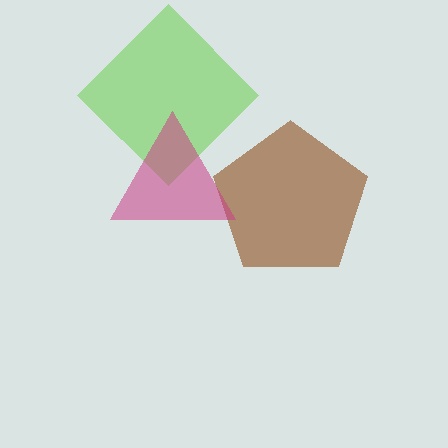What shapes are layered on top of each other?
The layered shapes are: a brown pentagon, a lime diamond, a magenta triangle.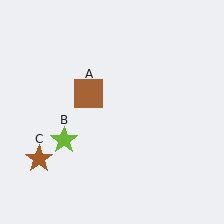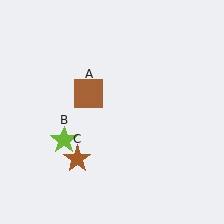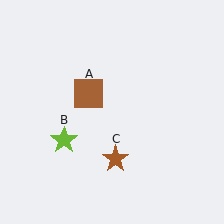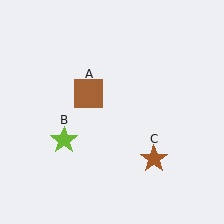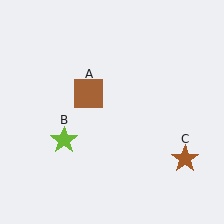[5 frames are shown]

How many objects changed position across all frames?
1 object changed position: brown star (object C).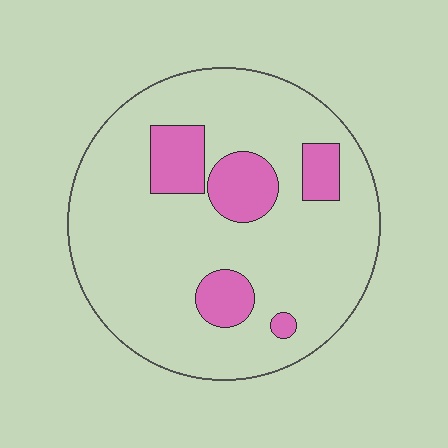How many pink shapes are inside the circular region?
5.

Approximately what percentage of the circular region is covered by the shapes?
Approximately 15%.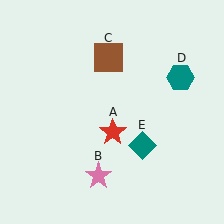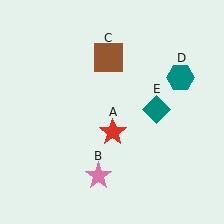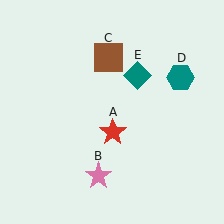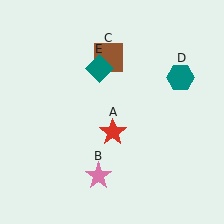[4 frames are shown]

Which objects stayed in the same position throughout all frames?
Red star (object A) and pink star (object B) and brown square (object C) and teal hexagon (object D) remained stationary.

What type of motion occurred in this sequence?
The teal diamond (object E) rotated counterclockwise around the center of the scene.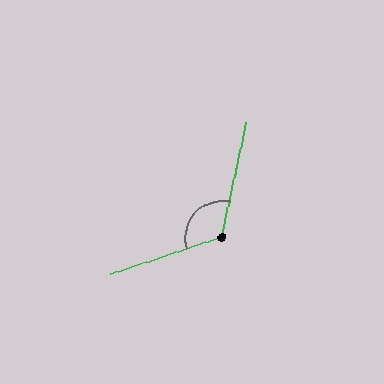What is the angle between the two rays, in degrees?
Approximately 121 degrees.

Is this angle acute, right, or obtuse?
It is obtuse.